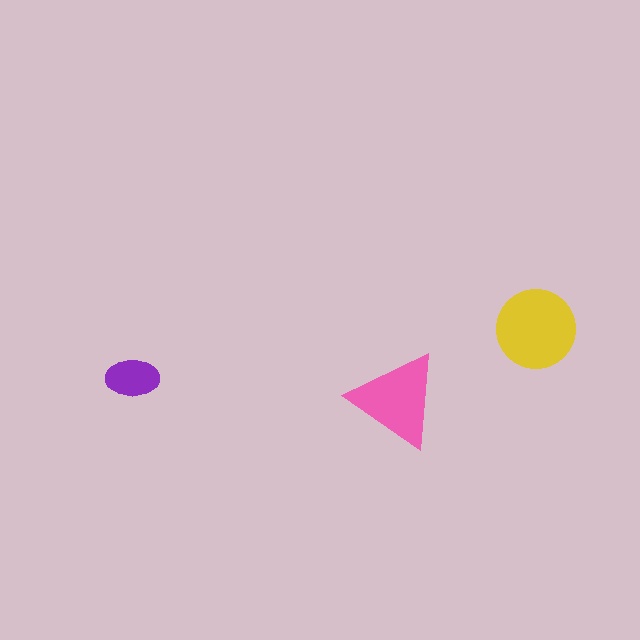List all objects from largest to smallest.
The yellow circle, the pink triangle, the purple ellipse.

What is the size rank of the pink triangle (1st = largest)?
2nd.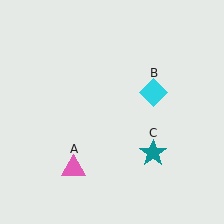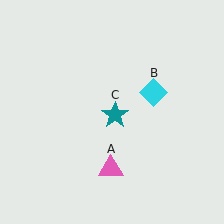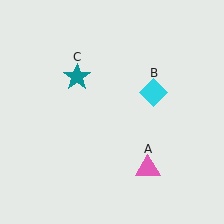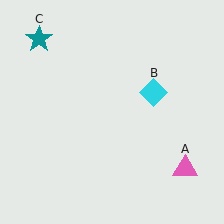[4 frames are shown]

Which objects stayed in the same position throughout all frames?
Cyan diamond (object B) remained stationary.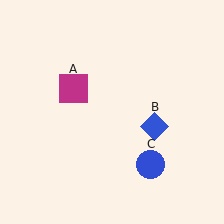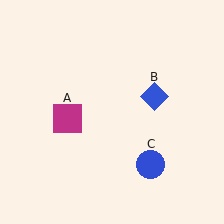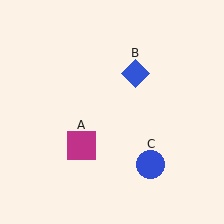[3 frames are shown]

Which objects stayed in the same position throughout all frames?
Blue circle (object C) remained stationary.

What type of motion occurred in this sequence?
The magenta square (object A), blue diamond (object B) rotated counterclockwise around the center of the scene.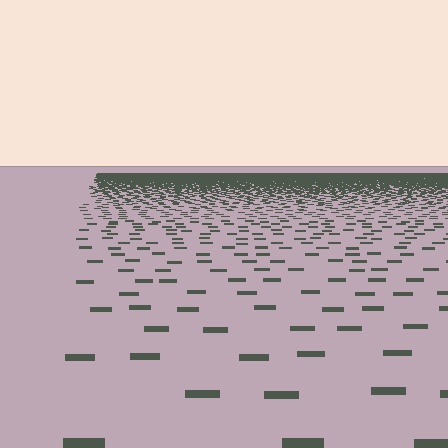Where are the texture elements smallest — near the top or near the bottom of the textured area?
Near the top.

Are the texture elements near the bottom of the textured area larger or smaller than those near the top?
Larger. Near the bottom, elements are closer to the viewer and appear at a bigger on-screen size.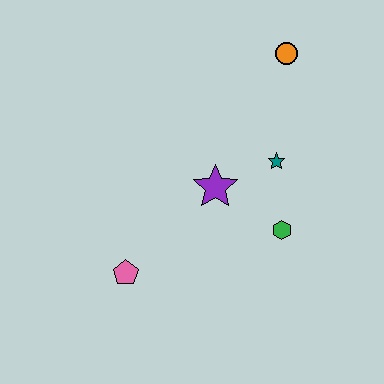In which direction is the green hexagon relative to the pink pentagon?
The green hexagon is to the right of the pink pentagon.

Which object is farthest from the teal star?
The pink pentagon is farthest from the teal star.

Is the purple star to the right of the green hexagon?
No